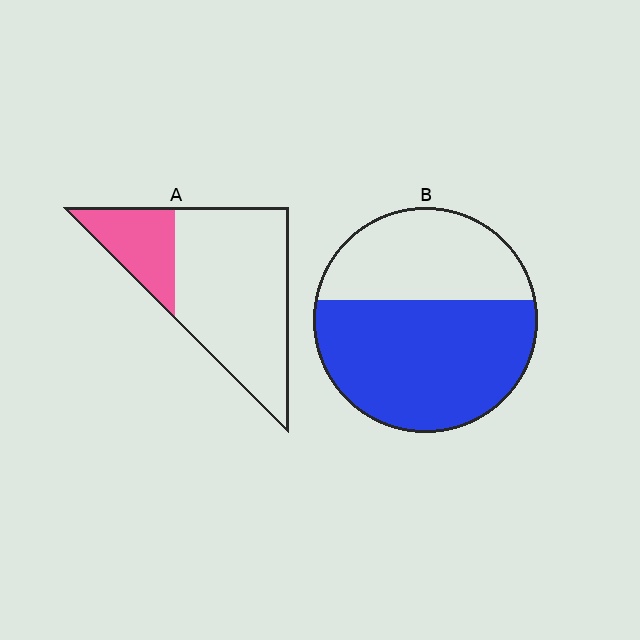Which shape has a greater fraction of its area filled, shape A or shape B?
Shape B.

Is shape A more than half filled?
No.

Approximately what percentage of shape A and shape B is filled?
A is approximately 25% and B is approximately 60%.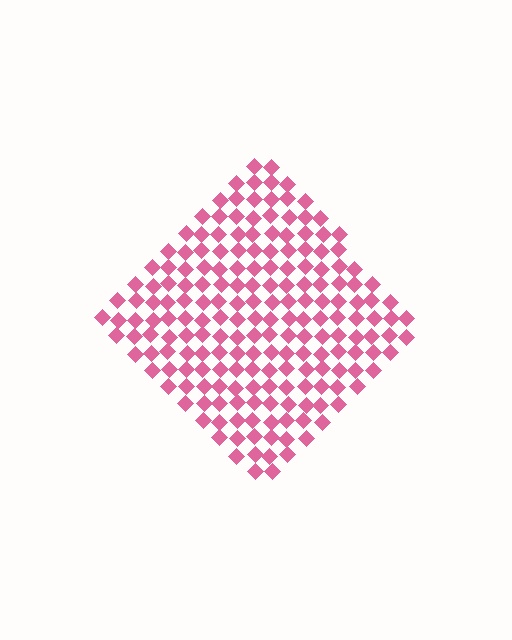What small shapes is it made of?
It is made of small diamonds.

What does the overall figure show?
The overall figure shows a diamond.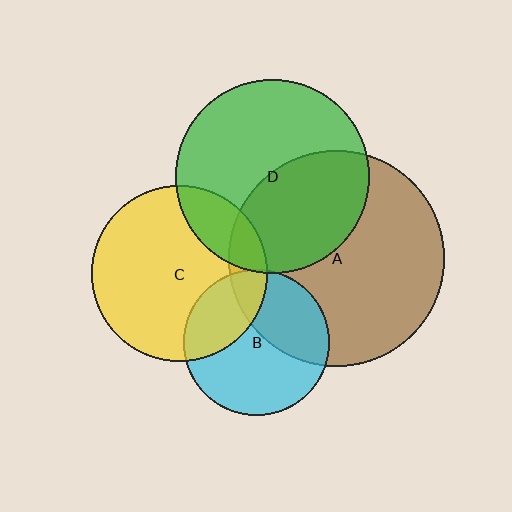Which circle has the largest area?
Circle A (brown).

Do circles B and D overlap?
Yes.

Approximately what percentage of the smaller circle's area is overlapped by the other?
Approximately 5%.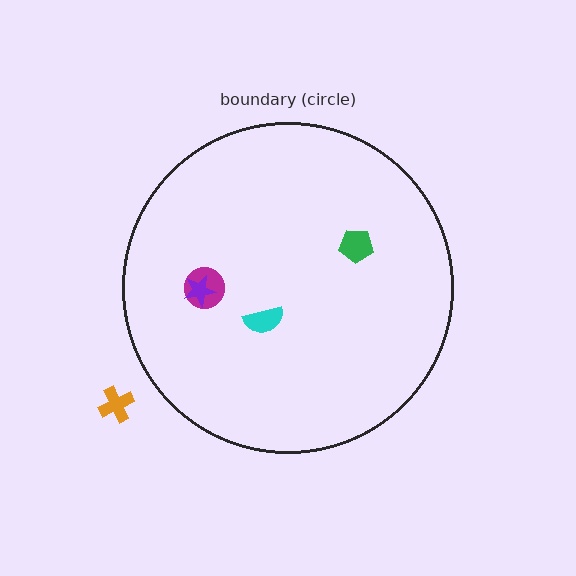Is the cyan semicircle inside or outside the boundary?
Inside.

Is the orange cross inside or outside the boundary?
Outside.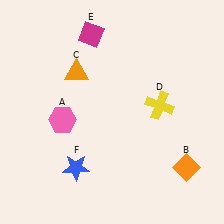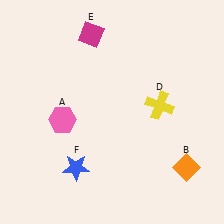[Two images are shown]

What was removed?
The orange triangle (C) was removed in Image 2.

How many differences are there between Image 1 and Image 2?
There is 1 difference between the two images.